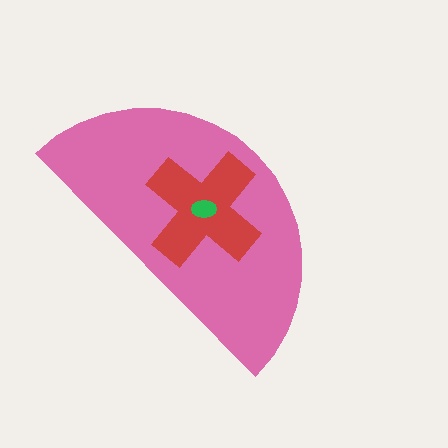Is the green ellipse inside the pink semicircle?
Yes.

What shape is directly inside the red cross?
The green ellipse.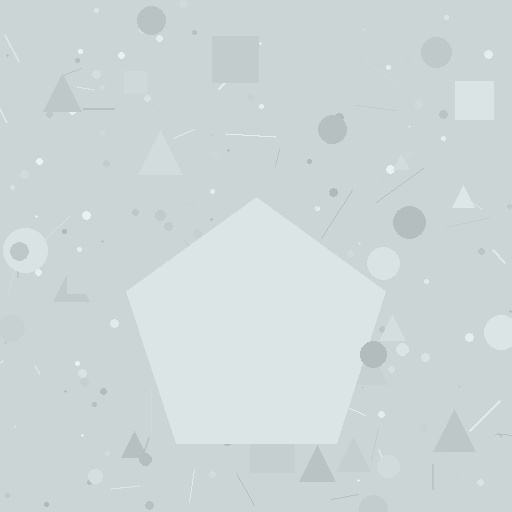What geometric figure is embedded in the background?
A pentagon is embedded in the background.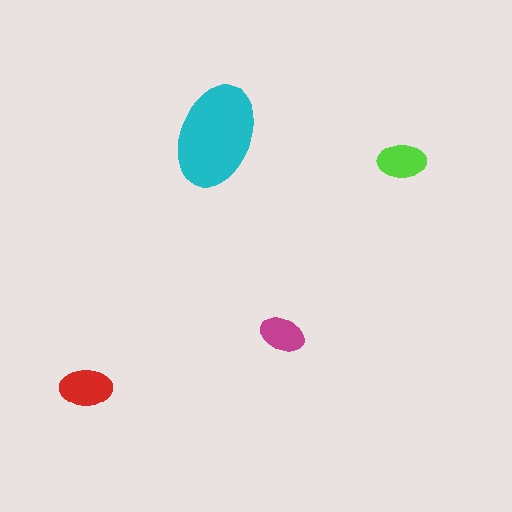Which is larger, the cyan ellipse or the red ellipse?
The cyan one.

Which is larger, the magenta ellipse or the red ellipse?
The red one.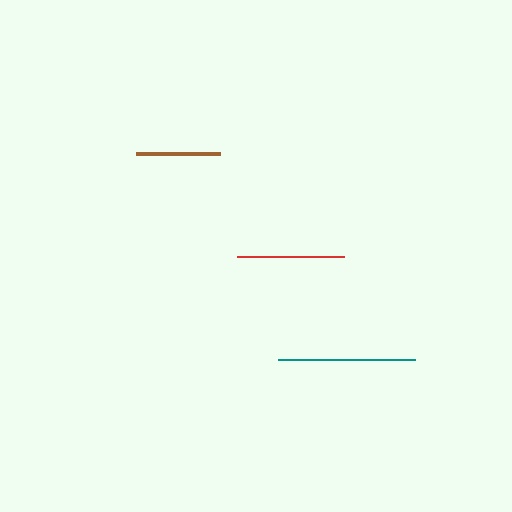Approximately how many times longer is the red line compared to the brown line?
The red line is approximately 1.3 times the length of the brown line.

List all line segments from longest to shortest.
From longest to shortest: teal, red, brown.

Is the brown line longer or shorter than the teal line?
The teal line is longer than the brown line.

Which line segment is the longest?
The teal line is the longest at approximately 136 pixels.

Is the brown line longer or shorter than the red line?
The red line is longer than the brown line.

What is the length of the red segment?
The red segment is approximately 107 pixels long.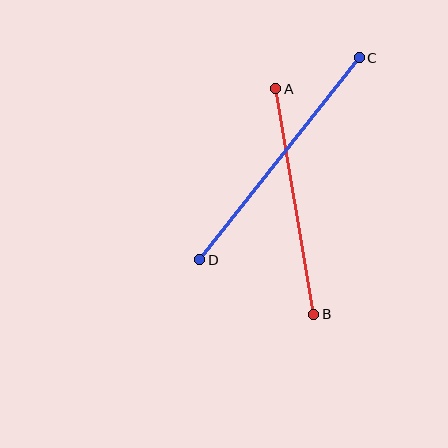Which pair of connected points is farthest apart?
Points C and D are farthest apart.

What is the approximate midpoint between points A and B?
The midpoint is at approximately (295, 201) pixels.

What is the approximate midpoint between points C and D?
The midpoint is at approximately (280, 159) pixels.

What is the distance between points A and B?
The distance is approximately 229 pixels.